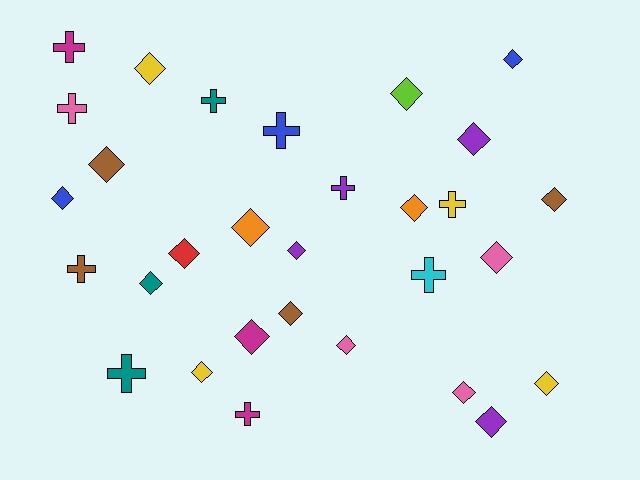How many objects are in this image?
There are 30 objects.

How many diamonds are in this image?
There are 20 diamonds.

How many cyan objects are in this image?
There is 1 cyan object.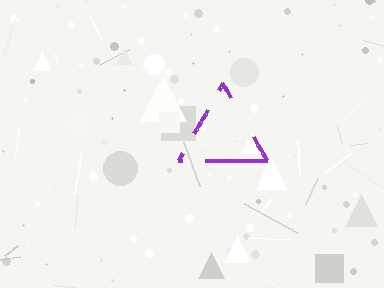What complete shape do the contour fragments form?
The contour fragments form a triangle.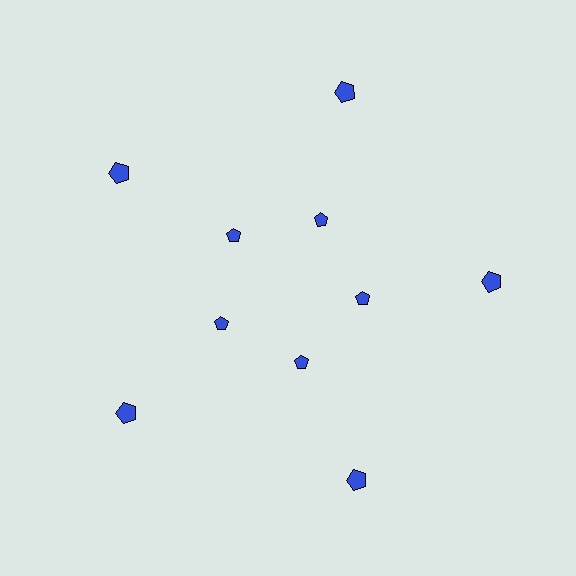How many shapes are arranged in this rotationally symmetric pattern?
There are 10 shapes, arranged in 5 groups of 2.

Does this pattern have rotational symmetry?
Yes, this pattern has 5-fold rotational symmetry. It looks the same after rotating 72 degrees around the center.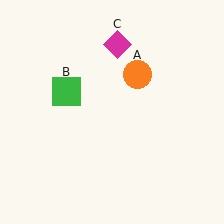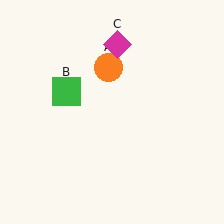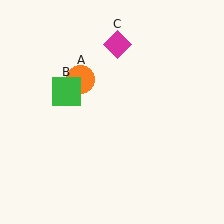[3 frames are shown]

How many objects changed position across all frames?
1 object changed position: orange circle (object A).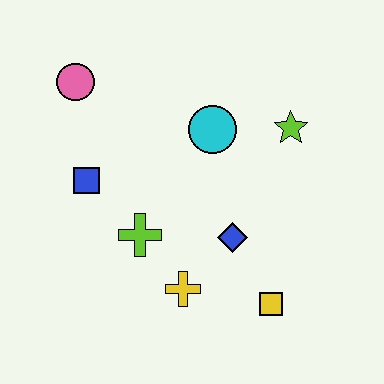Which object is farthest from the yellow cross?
The pink circle is farthest from the yellow cross.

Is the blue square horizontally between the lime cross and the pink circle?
Yes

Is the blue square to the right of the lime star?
No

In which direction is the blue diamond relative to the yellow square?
The blue diamond is above the yellow square.